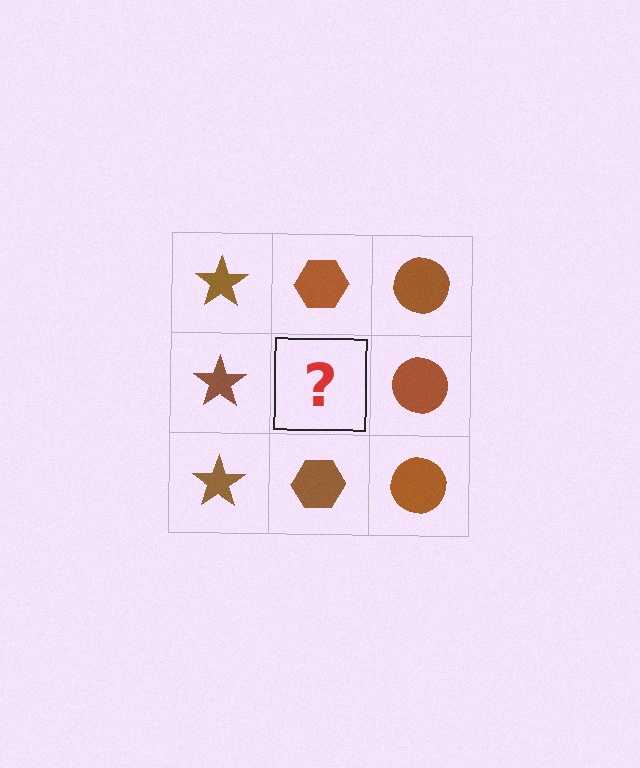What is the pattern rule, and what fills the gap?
The rule is that each column has a consistent shape. The gap should be filled with a brown hexagon.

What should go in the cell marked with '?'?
The missing cell should contain a brown hexagon.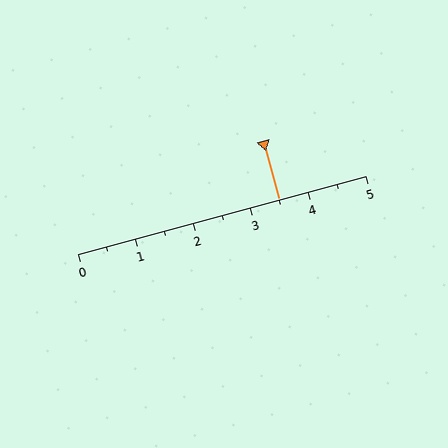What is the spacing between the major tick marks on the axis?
The major ticks are spaced 1 apart.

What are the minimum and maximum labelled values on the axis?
The axis runs from 0 to 5.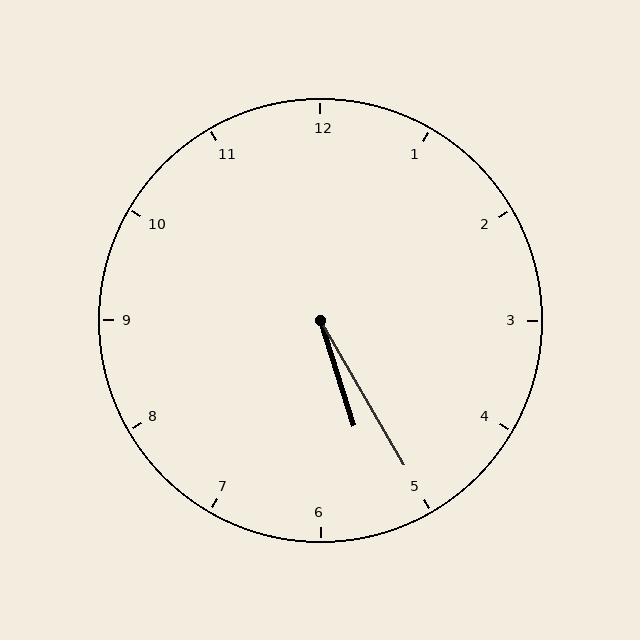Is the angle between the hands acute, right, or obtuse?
It is acute.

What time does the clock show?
5:25.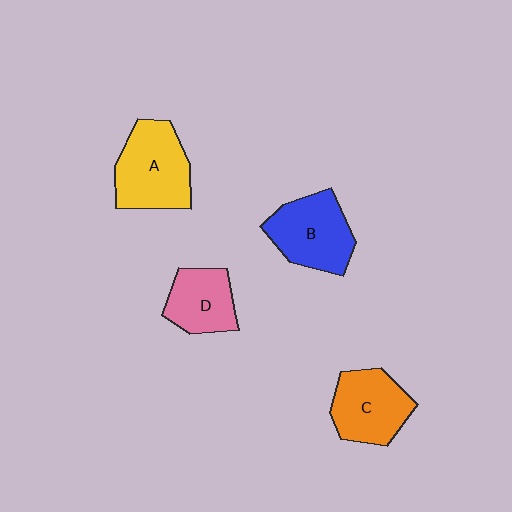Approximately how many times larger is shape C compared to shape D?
Approximately 1.2 times.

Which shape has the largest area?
Shape A (yellow).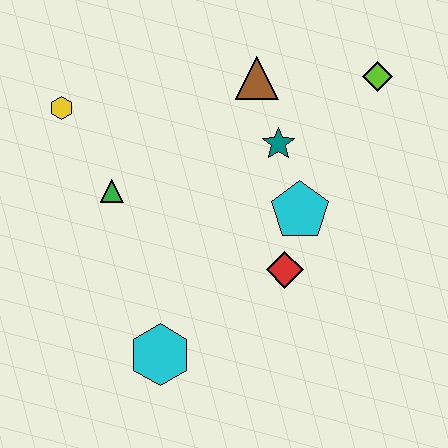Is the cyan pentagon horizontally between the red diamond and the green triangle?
No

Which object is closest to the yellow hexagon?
The green triangle is closest to the yellow hexagon.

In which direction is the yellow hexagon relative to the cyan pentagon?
The yellow hexagon is to the left of the cyan pentagon.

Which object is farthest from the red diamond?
The yellow hexagon is farthest from the red diamond.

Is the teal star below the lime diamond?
Yes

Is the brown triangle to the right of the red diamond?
No